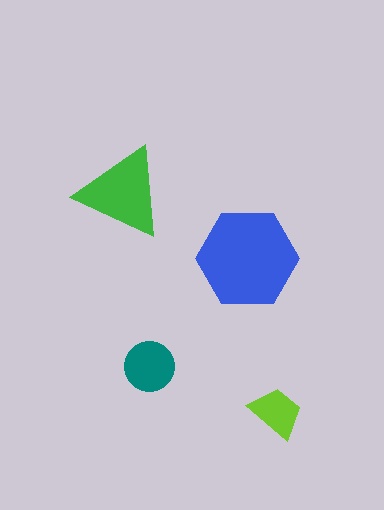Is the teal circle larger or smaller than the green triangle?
Smaller.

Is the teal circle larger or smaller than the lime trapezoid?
Larger.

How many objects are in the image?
There are 4 objects in the image.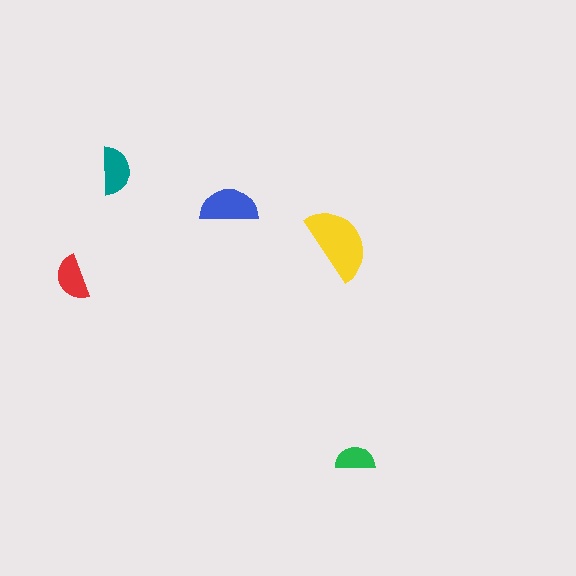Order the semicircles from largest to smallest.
the yellow one, the blue one, the teal one, the red one, the green one.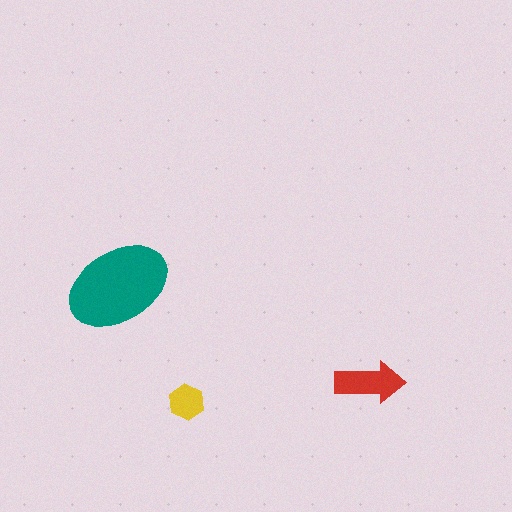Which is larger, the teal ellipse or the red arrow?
The teal ellipse.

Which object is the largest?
The teal ellipse.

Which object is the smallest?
The yellow hexagon.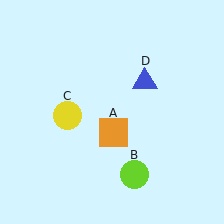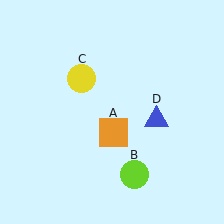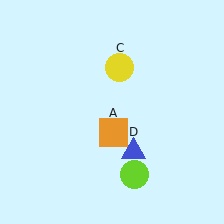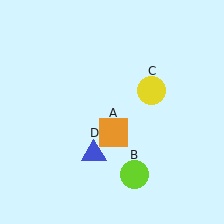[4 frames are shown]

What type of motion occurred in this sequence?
The yellow circle (object C), blue triangle (object D) rotated clockwise around the center of the scene.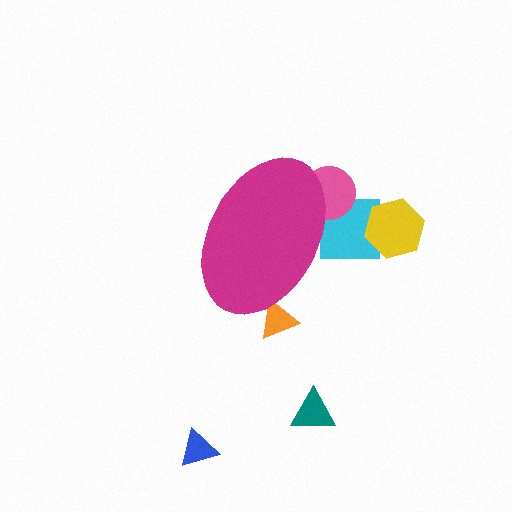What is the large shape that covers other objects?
A magenta ellipse.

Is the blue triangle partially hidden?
No, the blue triangle is fully visible.